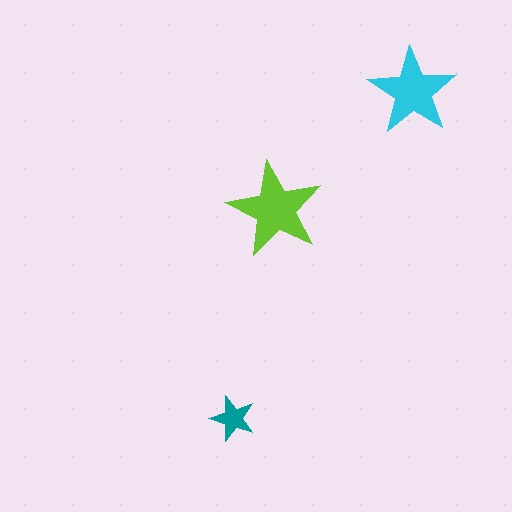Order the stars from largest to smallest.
the lime one, the cyan one, the teal one.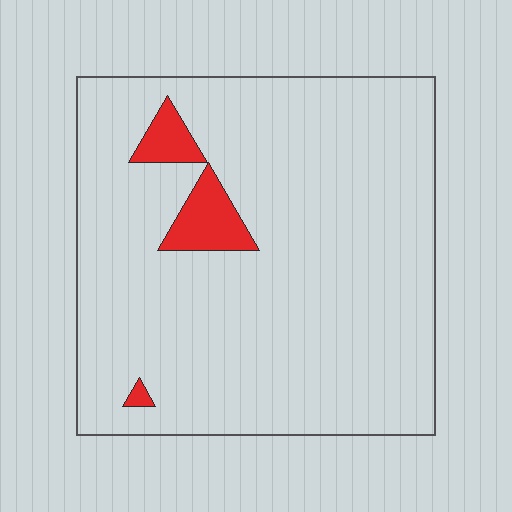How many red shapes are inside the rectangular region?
3.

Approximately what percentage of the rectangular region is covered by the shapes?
Approximately 5%.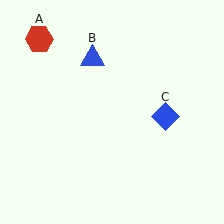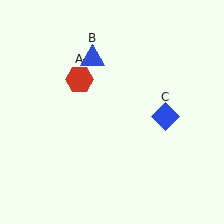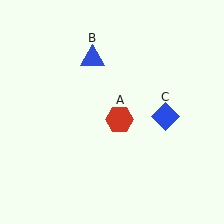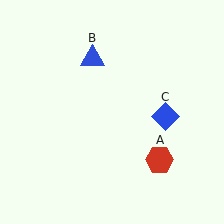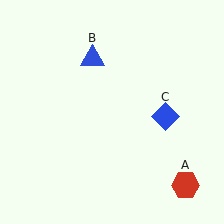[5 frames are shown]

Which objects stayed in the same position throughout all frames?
Blue triangle (object B) and blue diamond (object C) remained stationary.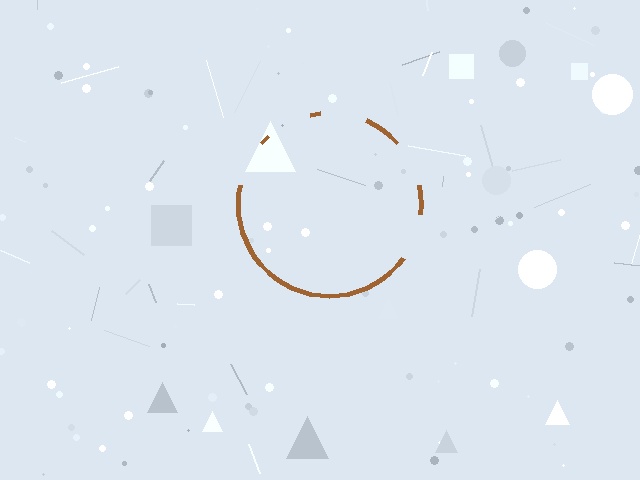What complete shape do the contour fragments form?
The contour fragments form a circle.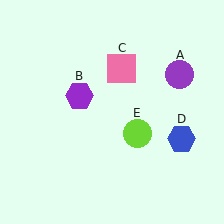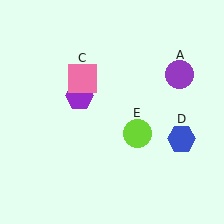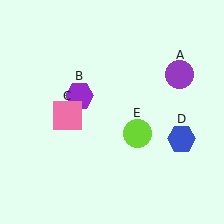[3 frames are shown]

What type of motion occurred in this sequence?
The pink square (object C) rotated counterclockwise around the center of the scene.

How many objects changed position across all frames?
1 object changed position: pink square (object C).